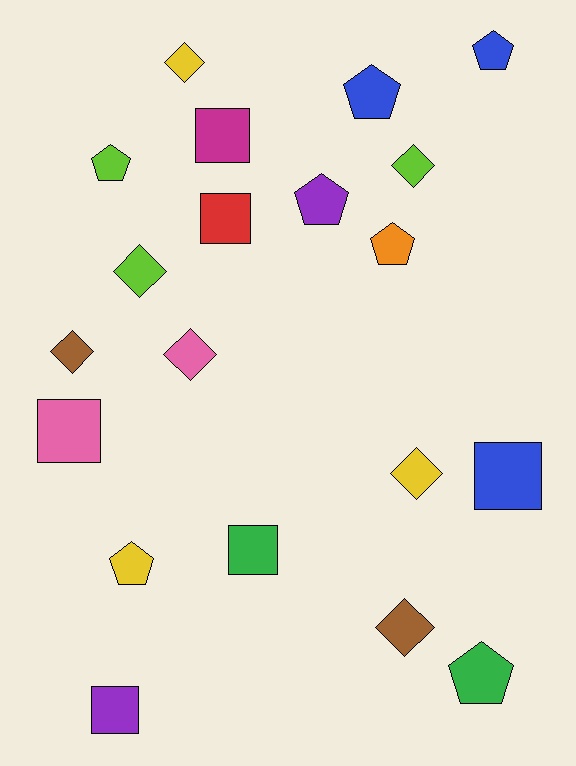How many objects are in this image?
There are 20 objects.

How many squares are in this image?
There are 6 squares.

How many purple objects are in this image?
There are 2 purple objects.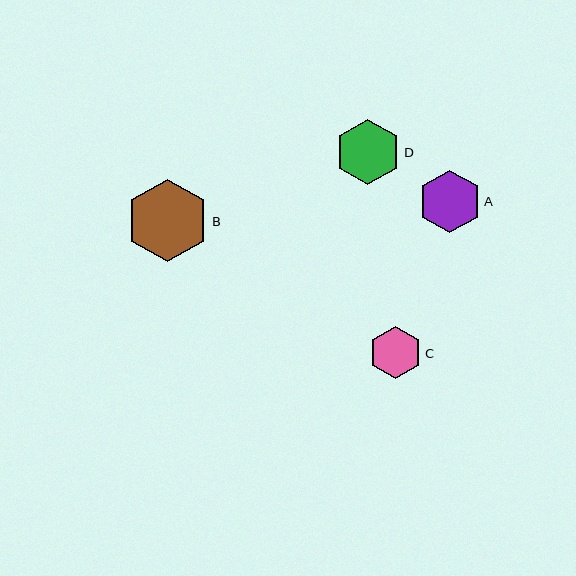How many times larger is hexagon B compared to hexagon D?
Hexagon B is approximately 1.3 times the size of hexagon D.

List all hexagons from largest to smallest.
From largest to smallest: B, D, A, C.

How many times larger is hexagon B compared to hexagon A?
Hexagon B is approximately 1.3 times the size of hexagon A.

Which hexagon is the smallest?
Hexagon C is the smallest with a size of approximately 53 pixels.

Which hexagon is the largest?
Hexagon B is the largest with a size of approximately 83 pixels.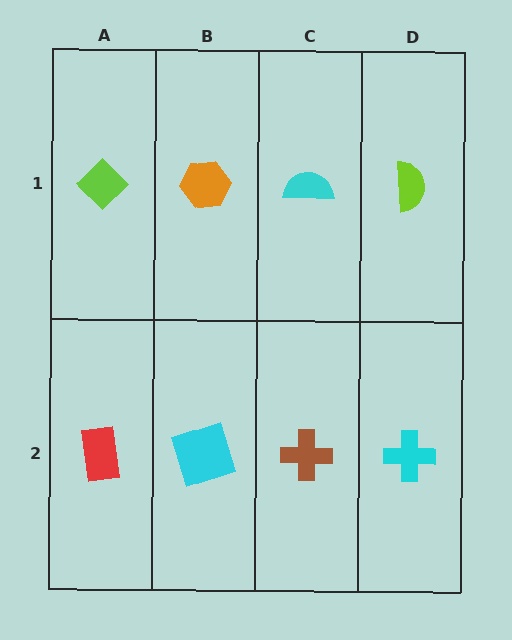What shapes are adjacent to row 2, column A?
A lime diamond (row 1, column A), a cyan square (row 2, column B).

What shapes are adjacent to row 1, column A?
A red rectangle (row 2, column A), an orange hexagon (row 1, column B).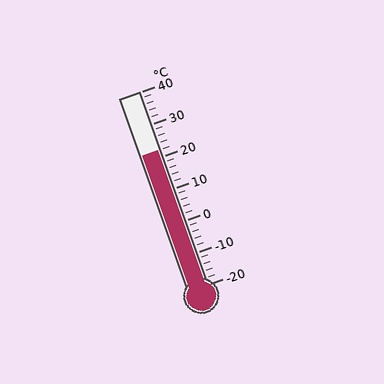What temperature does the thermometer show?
The thermometer shows approximately 22°C.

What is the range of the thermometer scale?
The thermometer scale ranges from -20°C to 40°C.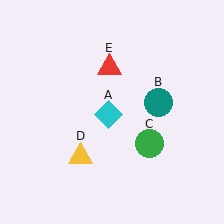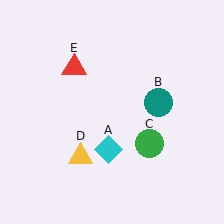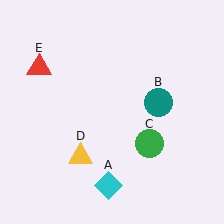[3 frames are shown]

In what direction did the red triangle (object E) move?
The red triangle (object E) moved left.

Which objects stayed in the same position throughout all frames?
Teal circle (object B) and green circle (object C) and yellow triangle (object D) remained stationary.